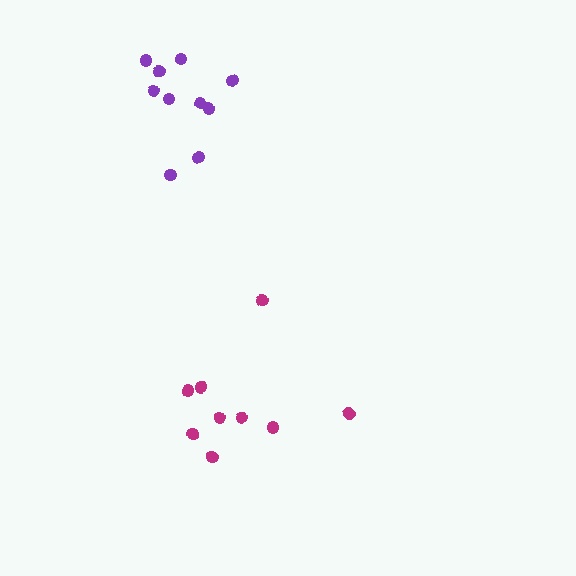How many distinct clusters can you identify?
There are 2 distinct clusters.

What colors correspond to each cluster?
The clusters are colored: purple, magenta.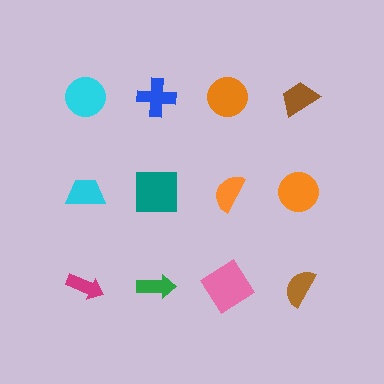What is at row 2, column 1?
A cyan trapezoid.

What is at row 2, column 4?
An orange circle.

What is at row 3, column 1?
A magenta arrow.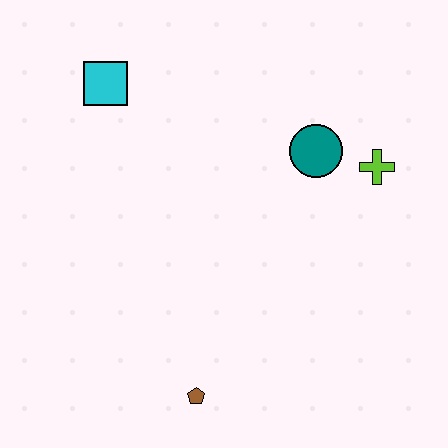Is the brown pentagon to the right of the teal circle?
No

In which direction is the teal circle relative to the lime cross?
The teal circle is to the left of the lime cross.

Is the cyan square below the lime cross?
No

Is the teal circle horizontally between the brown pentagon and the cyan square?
No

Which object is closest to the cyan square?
The teal circle is closest to the cyan square.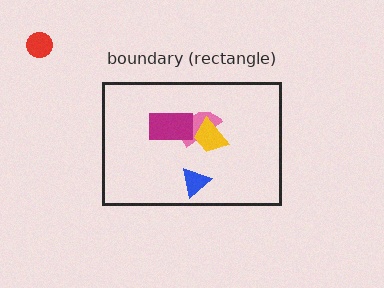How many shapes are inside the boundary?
4 inside, 1 outside.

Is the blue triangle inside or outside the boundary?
Inside.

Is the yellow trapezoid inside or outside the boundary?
Inside.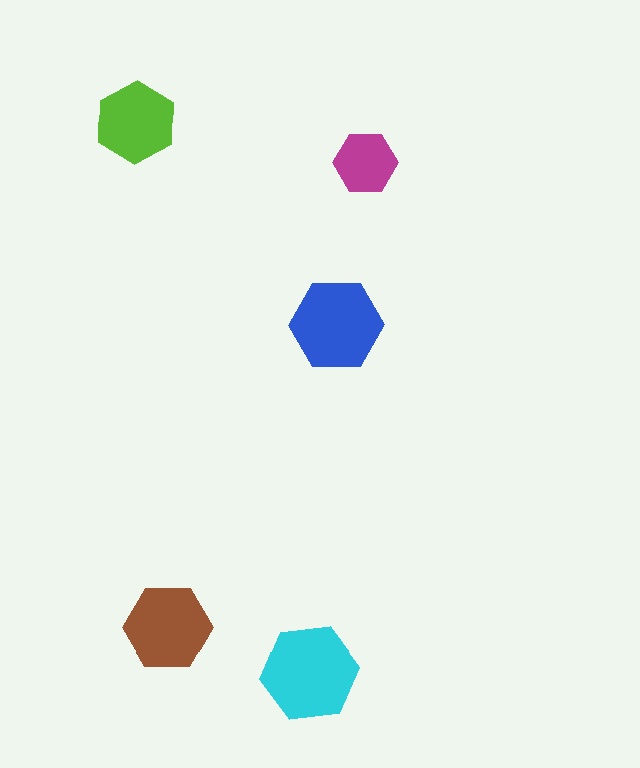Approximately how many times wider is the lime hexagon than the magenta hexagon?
About 1.5 times wider.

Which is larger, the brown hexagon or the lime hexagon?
The brown one.